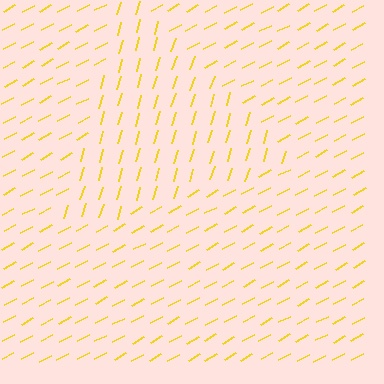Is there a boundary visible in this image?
Yes, there is a texture boundary formed by a change in line orientation.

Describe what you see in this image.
The image is filled with small yellow line segments. A triangle region in the image has lines oriented differently from the surrounding lines, creating a visible texture boundary.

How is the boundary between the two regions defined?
The boundary is defined purely by a change in line orientation (approximately 45 degrees difference). All lines are the same color and thickness.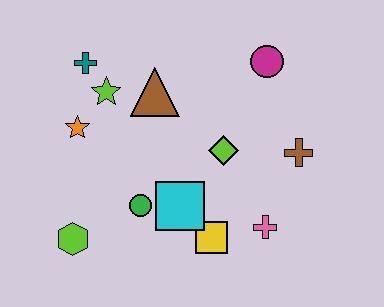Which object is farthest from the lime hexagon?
The magenta circle is farthest from the lime hexagon.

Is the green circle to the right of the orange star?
Yes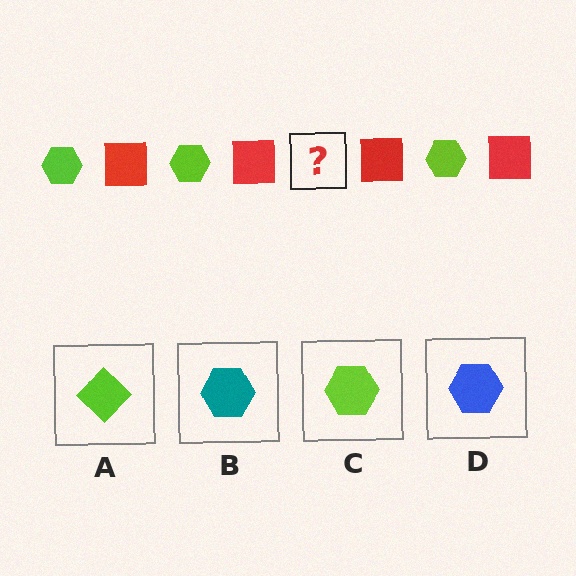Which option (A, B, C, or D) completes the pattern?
C.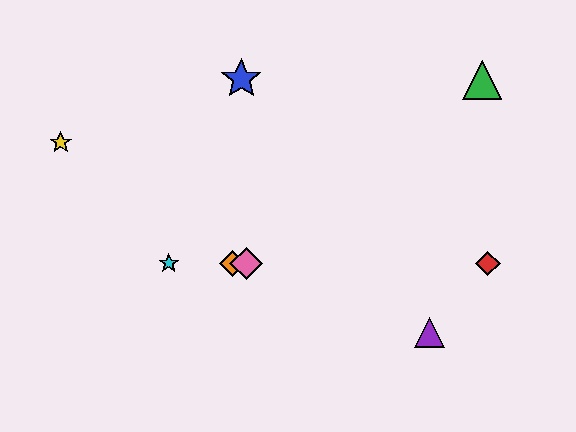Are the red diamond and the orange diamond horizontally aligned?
Yes, both are at y≈263.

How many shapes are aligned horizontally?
4 shapes (the red diamond, the orange diamond, the cyan star, the pink diamond) are aligned horizontally.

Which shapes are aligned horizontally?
The red diamond, the orange diamond, the cyan star, the pink diamond are aligned horizontally.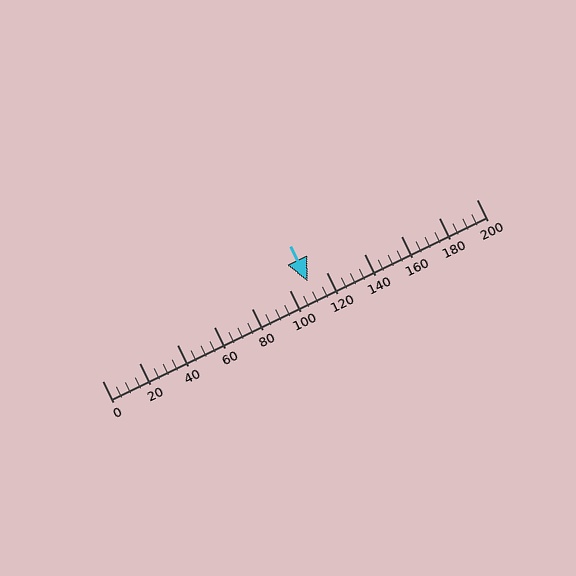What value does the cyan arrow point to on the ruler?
The cyan arrow points to approximately 110.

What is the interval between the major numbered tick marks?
The major tick marks are spaced 20 units apart.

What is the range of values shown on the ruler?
The ruler shows values from 0 to 200.